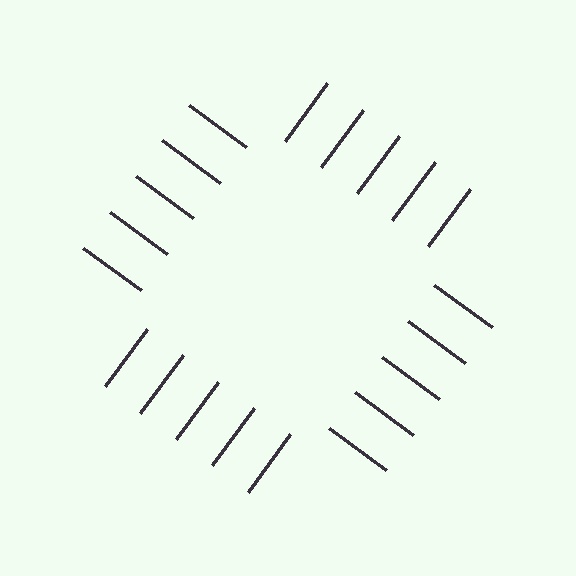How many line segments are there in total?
20 — 5 along each of the 4 edges.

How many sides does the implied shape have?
4 sides — the line-ends trace a square.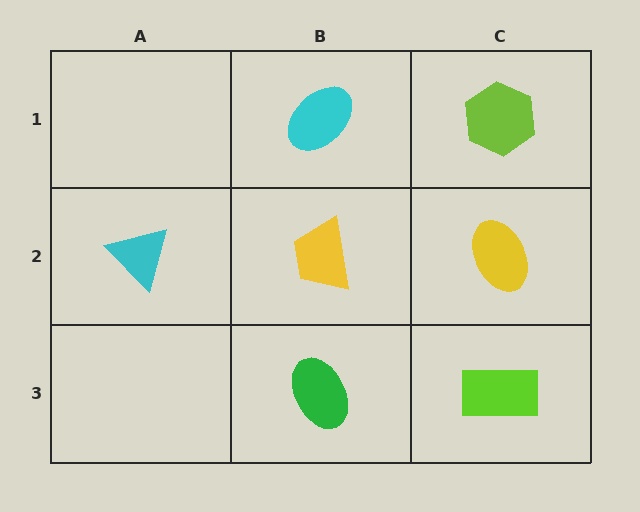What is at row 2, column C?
A yellow ellipse.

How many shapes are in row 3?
2 shapes.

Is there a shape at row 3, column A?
No, that cell is empty.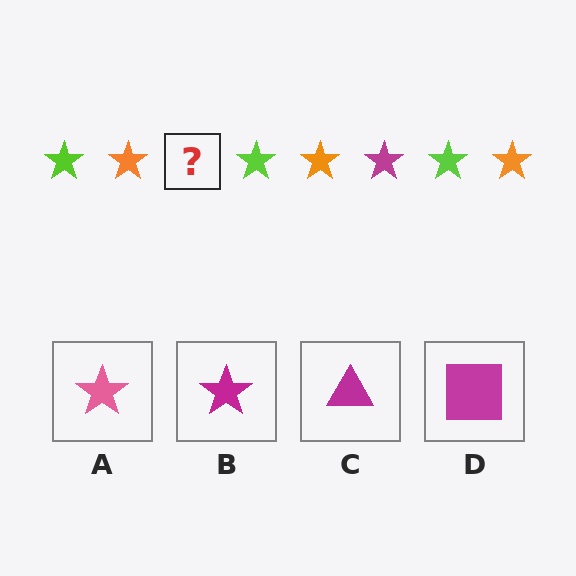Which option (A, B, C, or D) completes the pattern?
B.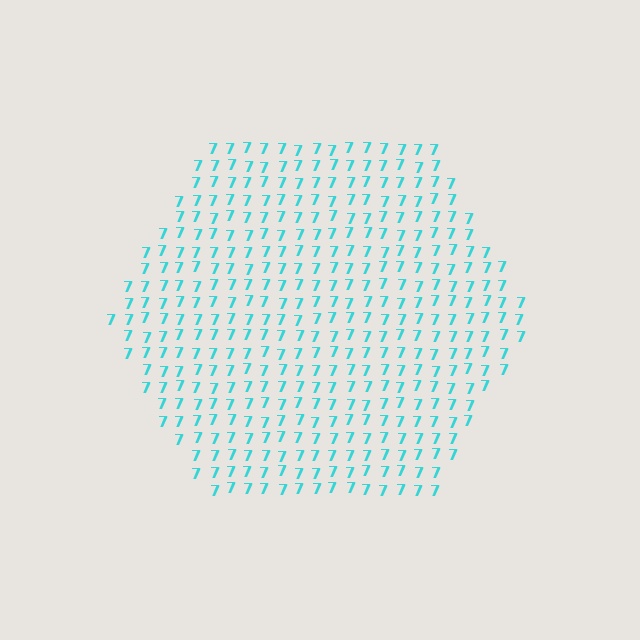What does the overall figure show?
The overall figure shows a hexagon.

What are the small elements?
The small elements are digit 7's.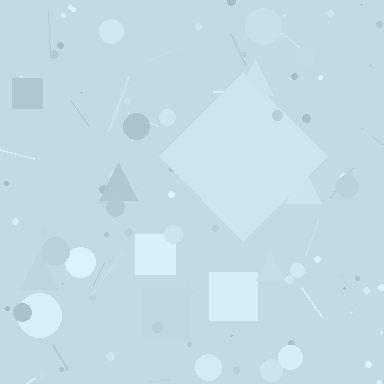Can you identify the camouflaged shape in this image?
The camouflaged shape is a diamond.